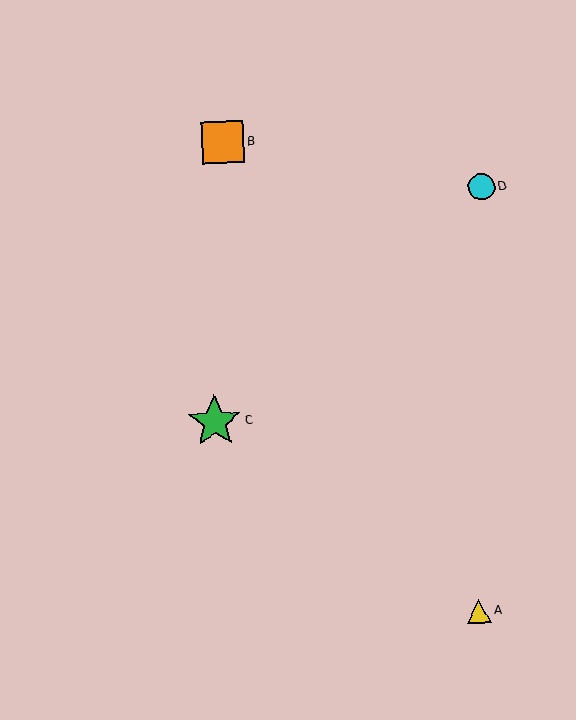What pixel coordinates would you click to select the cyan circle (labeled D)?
Click at (482, 187) to select the cyan circle D.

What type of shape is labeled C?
Shape C is a green star.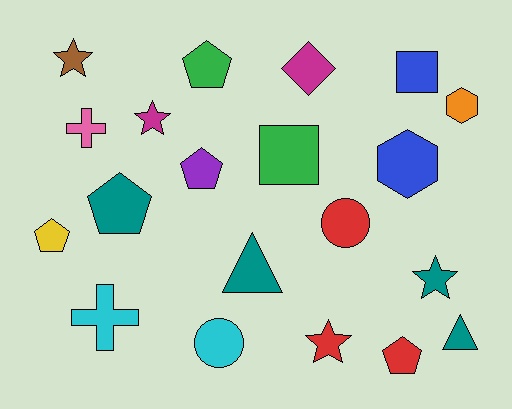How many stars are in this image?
There are 4 stars.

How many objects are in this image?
There are 20 objects.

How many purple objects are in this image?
There is 1 purple object.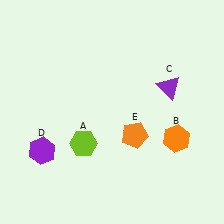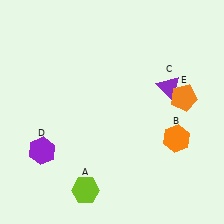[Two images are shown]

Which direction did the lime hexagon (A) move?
The lime hexagon (A) moved down.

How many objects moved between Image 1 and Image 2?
2 objects moved between the two images.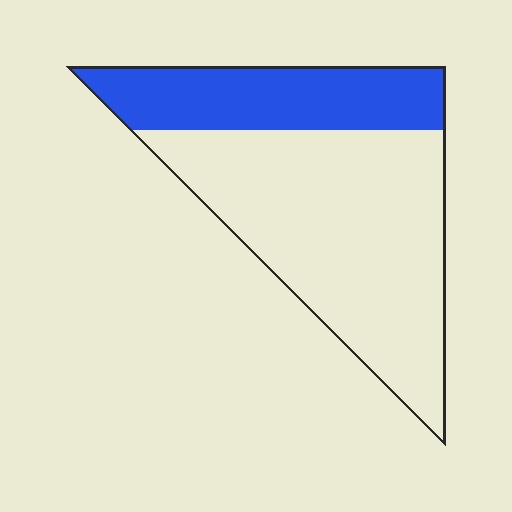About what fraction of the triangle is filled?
About one third (1/3).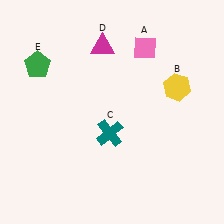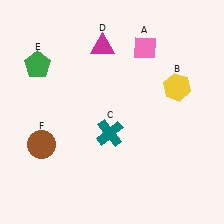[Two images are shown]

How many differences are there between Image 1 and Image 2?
There is 1 difference between the two images.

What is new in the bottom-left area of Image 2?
A brown circle (F) was added in the bottom-left area of Image 2.